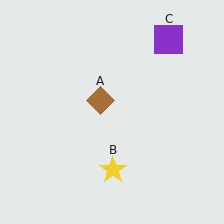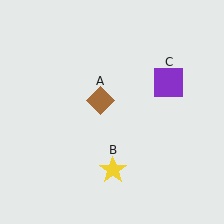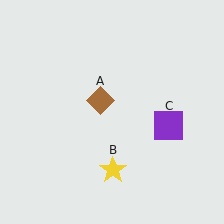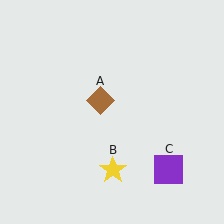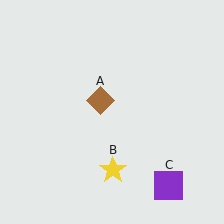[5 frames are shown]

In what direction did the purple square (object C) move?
The purple square (object C) moved down.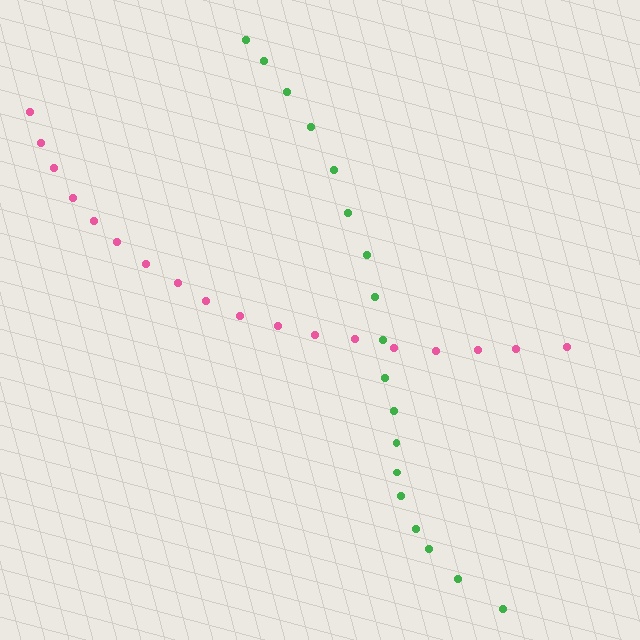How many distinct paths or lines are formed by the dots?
There are 2 distinct paths.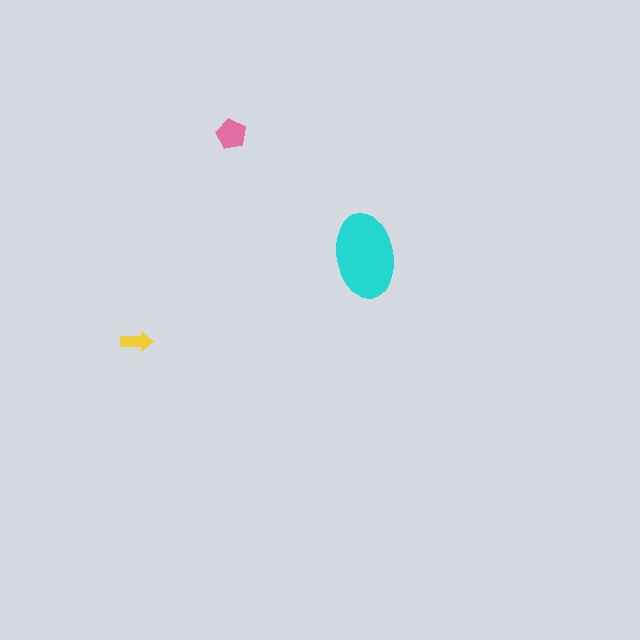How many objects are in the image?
There are 3 objects in the image.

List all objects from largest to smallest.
The cyan ellipse, the pink pentagon, the yellow arrow.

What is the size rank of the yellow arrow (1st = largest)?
3rd.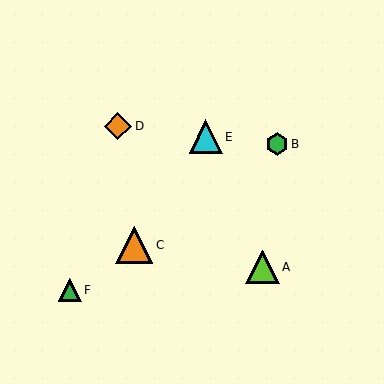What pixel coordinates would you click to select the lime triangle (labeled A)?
Click at (262, 267) to select the lime triangle A.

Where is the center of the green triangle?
The center of the green triangle is at (70, 290).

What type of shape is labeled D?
Shape D is an orange diamond.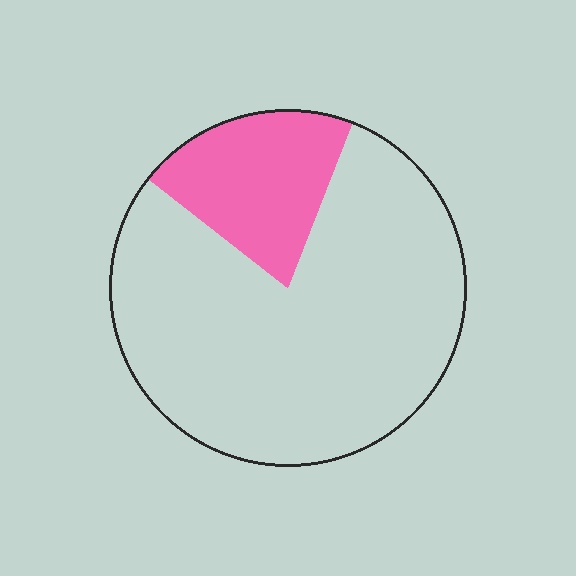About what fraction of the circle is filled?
About one fifth (1/5).